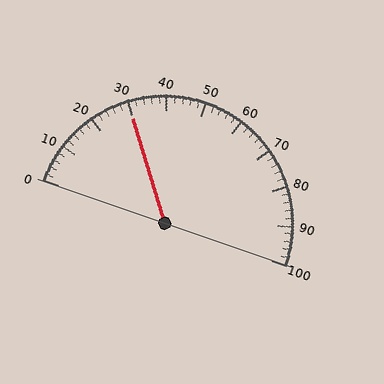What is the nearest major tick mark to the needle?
The nearest major tick mark is 30.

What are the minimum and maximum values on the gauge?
The gauge ranges from 0 to 100.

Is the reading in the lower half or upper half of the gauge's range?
The reading is in the lower half of the range (0 to 100).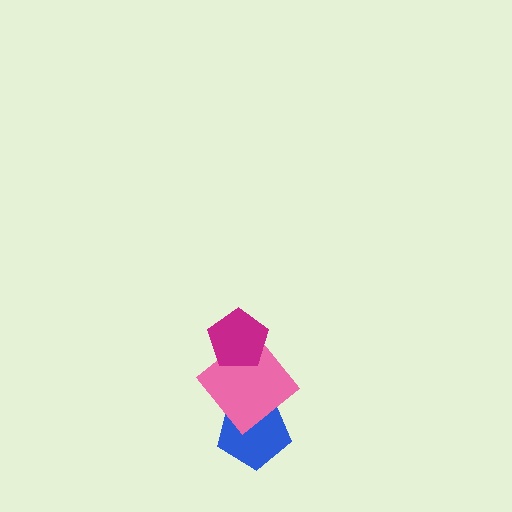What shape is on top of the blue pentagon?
The pink diamond is on top of the blue pentagon.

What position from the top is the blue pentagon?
The blue pentagon is 3rd from the top.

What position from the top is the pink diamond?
The pink diamond is 2nd from the top.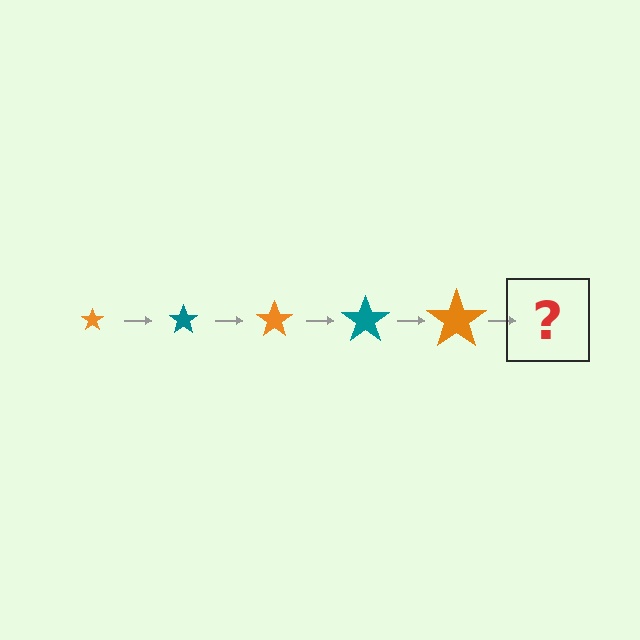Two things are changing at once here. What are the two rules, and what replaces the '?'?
The two rules are that the star grows larger each step and the color cycles through orange and teal. The '?' should be a teal star, larger than the previous one.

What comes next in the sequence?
The next element should be a teal star, larger than the previous one.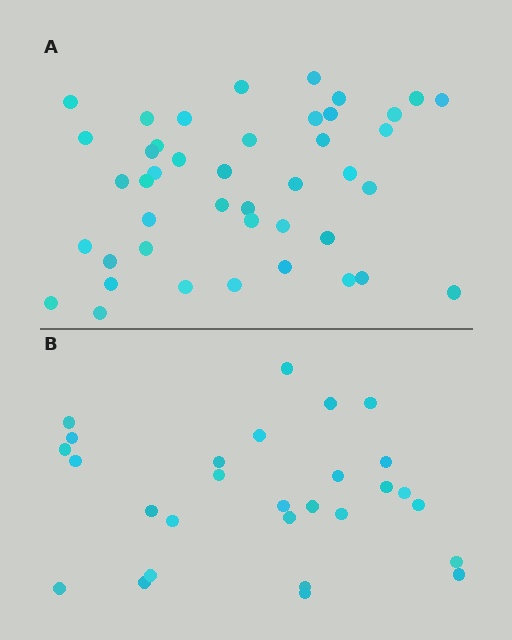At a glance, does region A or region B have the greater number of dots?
Region A (the top region) has more dots.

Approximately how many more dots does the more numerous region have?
Region A has approximately 15 more dots than region B.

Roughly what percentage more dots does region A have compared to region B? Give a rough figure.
About 55% more.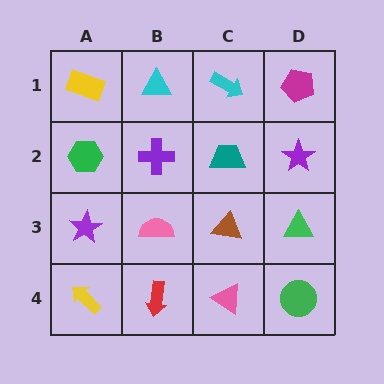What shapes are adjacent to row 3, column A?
A green hexagon (row 2, column A), a yellow arrow (row 4, column A), a pink semicircle (row 3, column B).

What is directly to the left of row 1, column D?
A cyan arrow.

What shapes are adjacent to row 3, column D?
A purple star (row 2, column D), a green circle (row 4, column D), a brown triangle (row 3, column C).